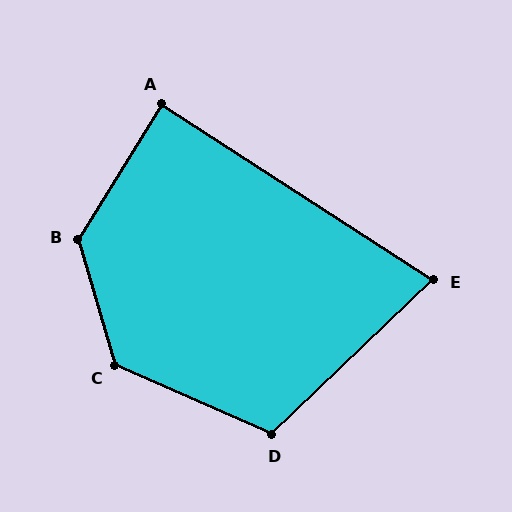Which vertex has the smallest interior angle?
E, at approximately 77 degrees.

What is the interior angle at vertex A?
Approximately 89 degrees (approximately right).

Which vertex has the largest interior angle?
B, at approximately 132 degrees.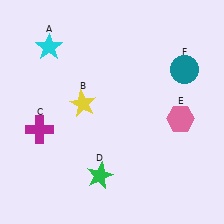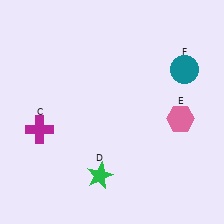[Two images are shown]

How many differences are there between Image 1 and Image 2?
There are 2 differences between the two images.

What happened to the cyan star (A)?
The cyan star (A) was removed in Image 2. It was in the top-left area of Image 1.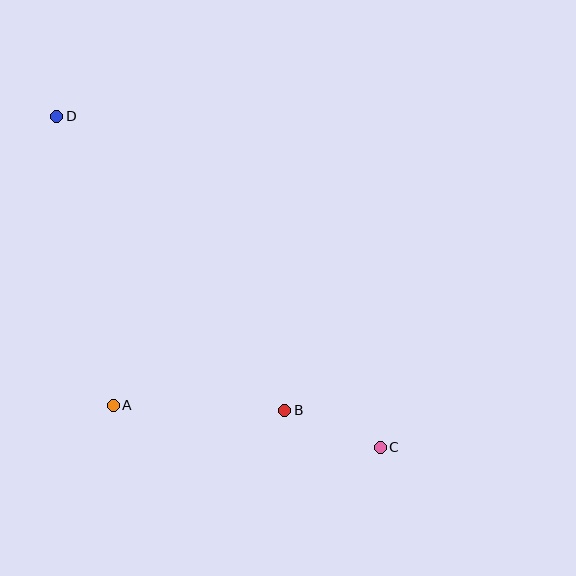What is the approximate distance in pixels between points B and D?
The distance between B and D is approximately 372 pixels.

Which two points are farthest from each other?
Points C and D are farthest from each other.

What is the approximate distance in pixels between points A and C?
The distance between A and C is approximately 270 pixels.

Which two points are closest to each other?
Points B and C are closest to each other.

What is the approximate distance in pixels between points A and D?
The distance between A and D is approximately 295 pixels.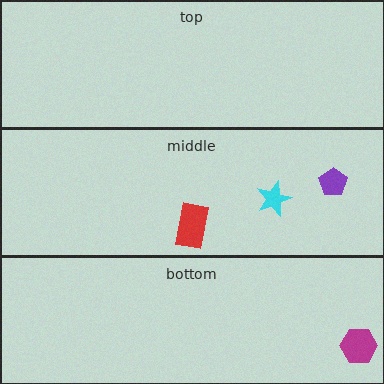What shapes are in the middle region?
The purple pentagon, the cyan star, the red rectangle.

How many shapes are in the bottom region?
1.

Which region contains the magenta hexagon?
The bottom region.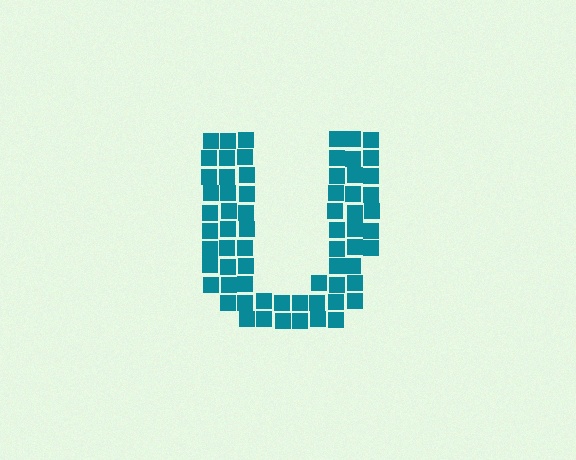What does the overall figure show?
The overall figure shows the letter U.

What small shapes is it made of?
It is made of small squares.